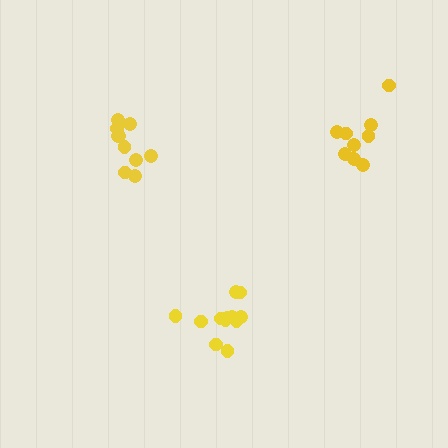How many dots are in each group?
Group 1: 10 dots, Group 2: 9 dots, Group 3: 12 dots (31 total).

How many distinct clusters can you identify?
There are 3 distinct clusters.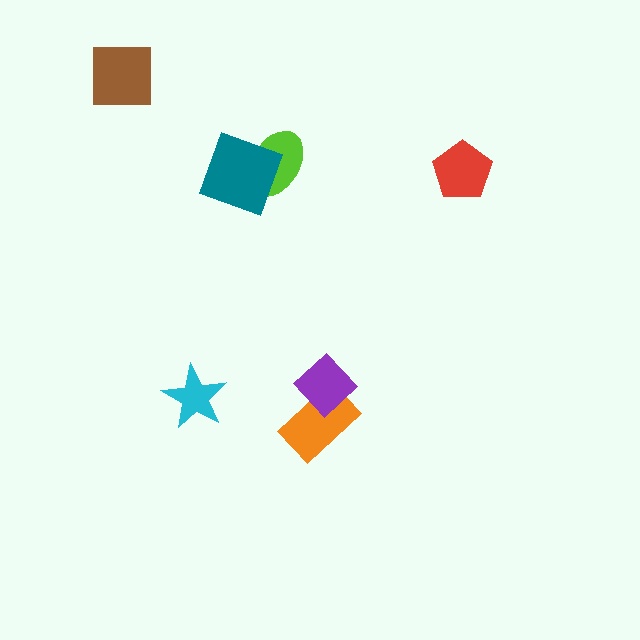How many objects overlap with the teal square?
1 object overlaps with the teal square.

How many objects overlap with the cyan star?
0 objects overlap with the cyan star.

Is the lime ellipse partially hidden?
Yes, it is partially covered by another shape.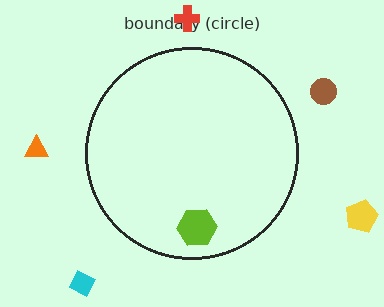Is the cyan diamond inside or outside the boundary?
Outside.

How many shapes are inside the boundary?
1 inside, 5 outside.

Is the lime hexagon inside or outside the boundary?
Inside.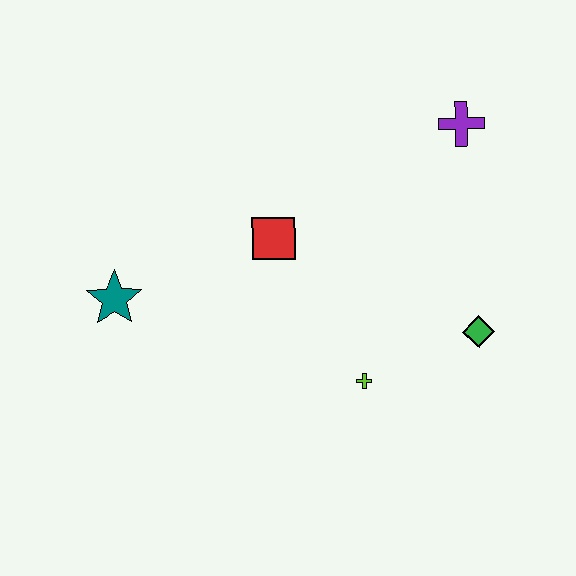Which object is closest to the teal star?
The red square is closest to the teal star.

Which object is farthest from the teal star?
The purple cross is farthest from the teal star.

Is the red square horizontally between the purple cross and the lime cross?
No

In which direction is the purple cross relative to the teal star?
The purple cross is to the right of the teal star.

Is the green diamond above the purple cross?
No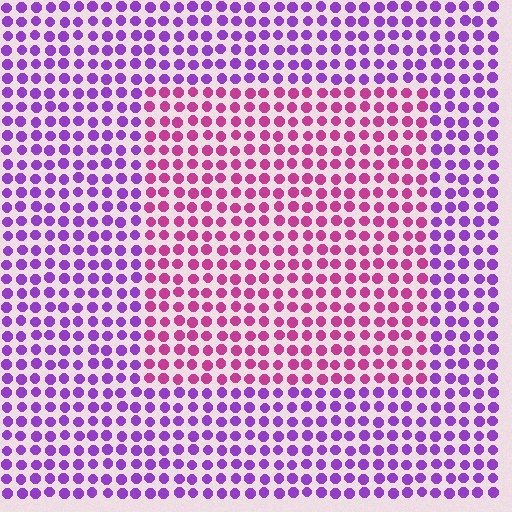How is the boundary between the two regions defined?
The boundary is defined purely by a slight shift in hue (about 43 degrees). Spacing, size, and orientation are identical on both sides.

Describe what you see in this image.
The image is filled with small purple elements in a uniform arrangement. A rectangle-shaped region is visible where the elements are tinted to a slightly different hue, forming a subtle color boundary.